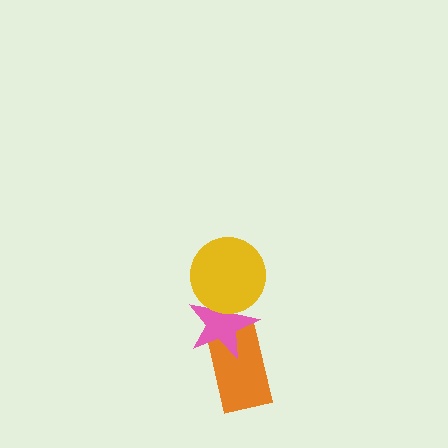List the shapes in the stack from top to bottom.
From top to bottom: the yellow circle, the pink star, the orange rectangle.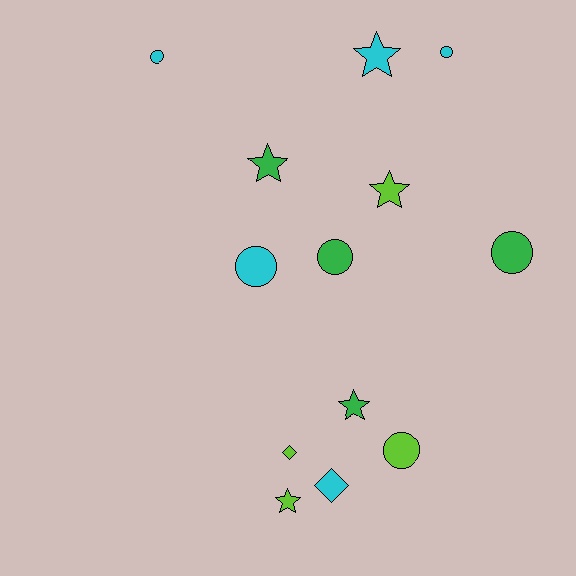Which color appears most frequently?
Cyan, with 5 objects.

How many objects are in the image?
There are 13 objects.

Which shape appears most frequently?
Circle, with 6 objects.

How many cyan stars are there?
There is 1 cyan star.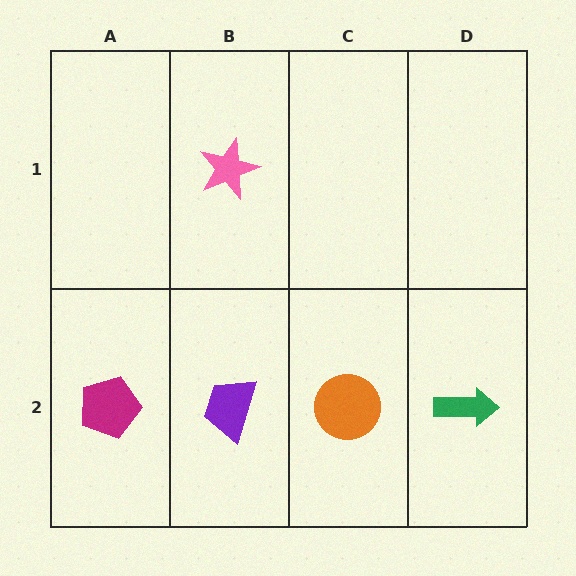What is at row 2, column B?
A purple trapezoid.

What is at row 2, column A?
A magenta pentagon.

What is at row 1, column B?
A pink star.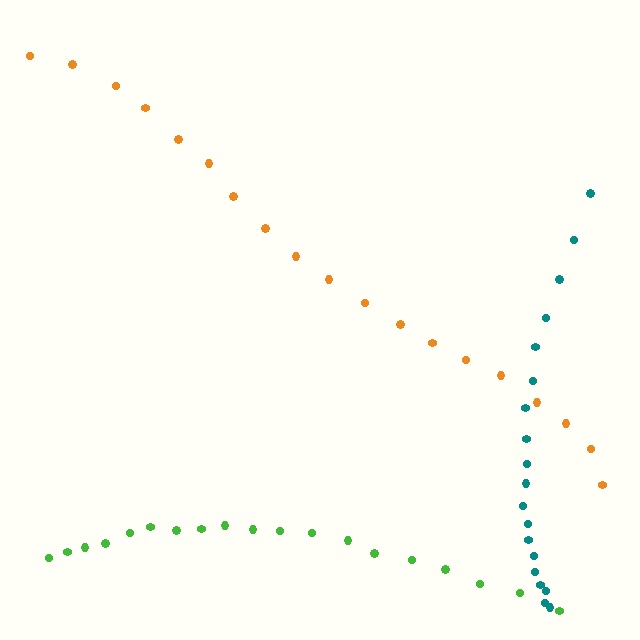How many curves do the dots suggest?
There are 3 distinct paths.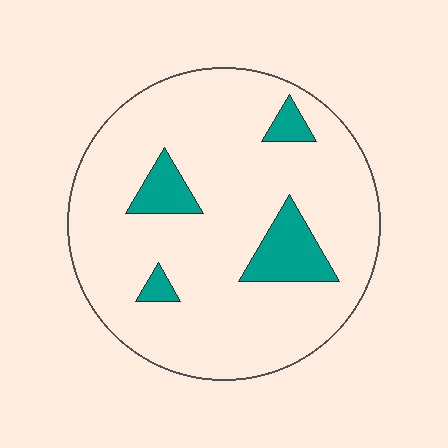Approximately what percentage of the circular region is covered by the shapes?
Approximately 10%.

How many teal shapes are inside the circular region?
4.